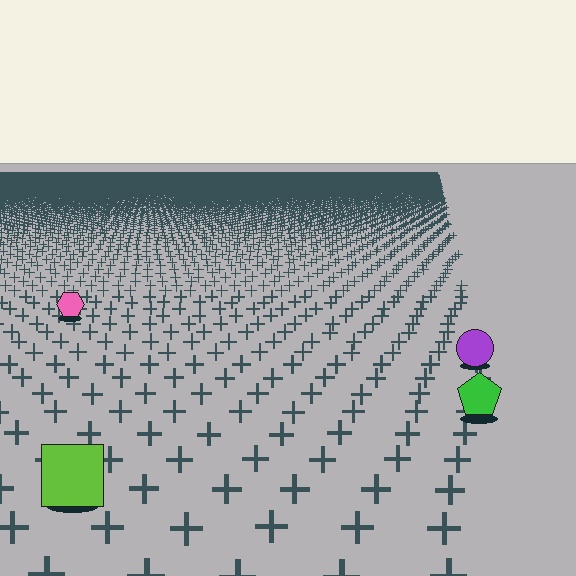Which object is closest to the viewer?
The lime square is closest. The texture marks near it are larger and more spread out.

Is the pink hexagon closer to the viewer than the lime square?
No. The lime square is closer — you can tell from the texture gradient: the ground texture is coarser near it.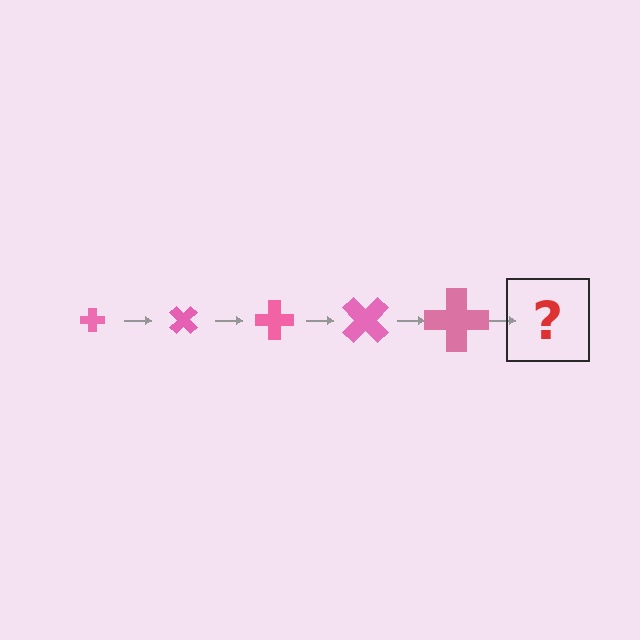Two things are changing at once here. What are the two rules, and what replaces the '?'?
The two rules are that the cross grows larger each step and it rotates 45 degrees each step. The '?' should be a cross, larger than the previous one and rotated 225 degrees from the start.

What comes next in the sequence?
The next element should be a cross, larger than the previous one and rotated 225 degrees from the start.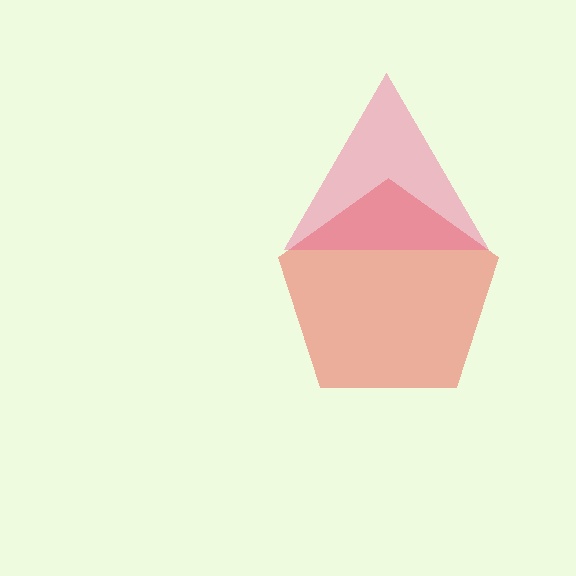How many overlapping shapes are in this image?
There are 2 overlapping shapes in the image.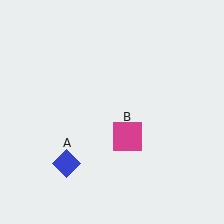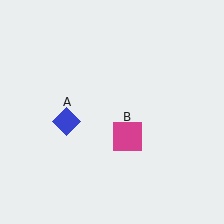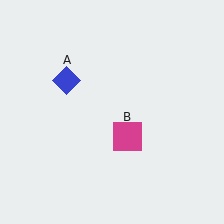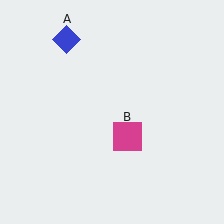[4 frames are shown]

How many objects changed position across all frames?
1 object changed position: blue diamond (object A).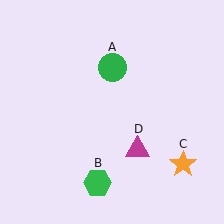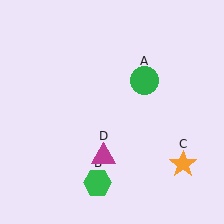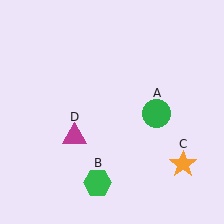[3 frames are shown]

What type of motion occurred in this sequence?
The green circle (object A), magenta triangle (object D) rotated clockwise around the center of the scene.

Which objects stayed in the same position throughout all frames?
Green hexagon (object B) and orange star (object C) remained stationary.